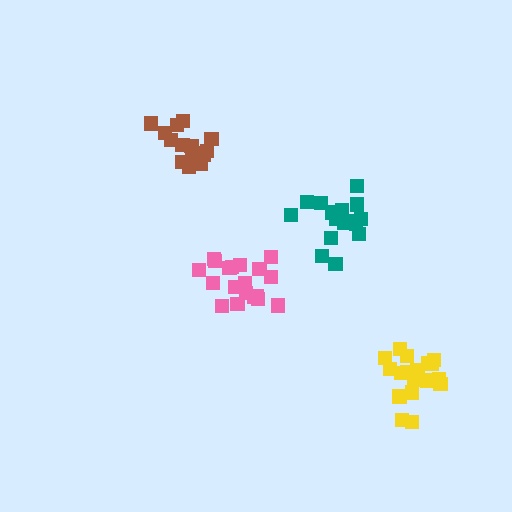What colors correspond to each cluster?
The clusters are colored: pink, teal, yellow, brown.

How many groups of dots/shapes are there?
There are 4 groups.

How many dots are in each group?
Group 1: 19 dots, Group 2: 16 dots, Group 3: 18 dots, Group 4: 16 dots (69 total).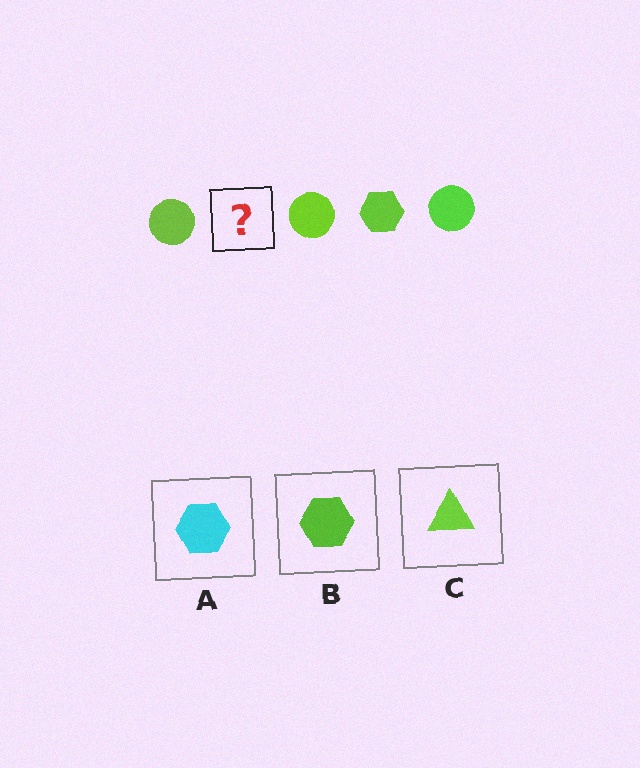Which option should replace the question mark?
Option B.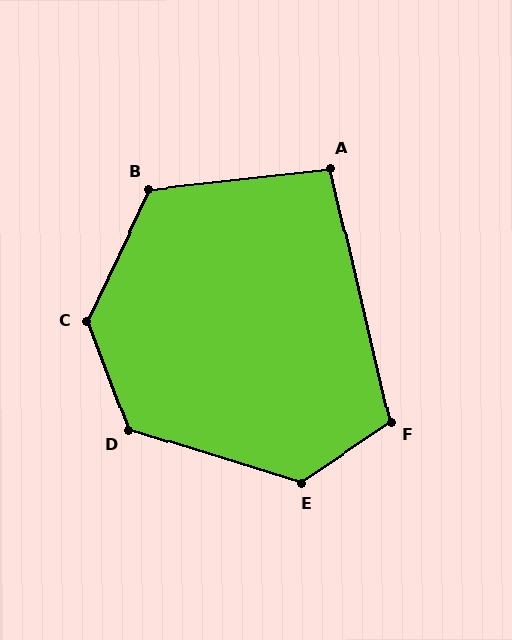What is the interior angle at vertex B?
Approximately 122 degrees (obtuse).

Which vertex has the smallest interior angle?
A, at approximately 97 degrees.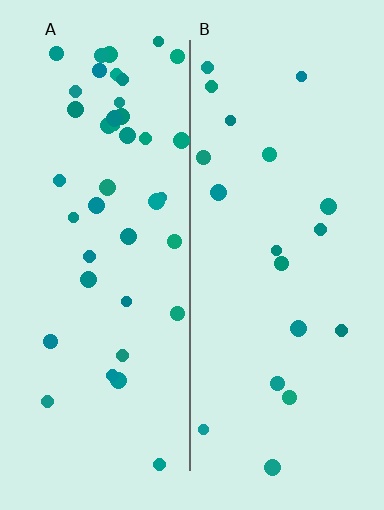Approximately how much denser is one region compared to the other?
Approximately 2.2× — region A over region B.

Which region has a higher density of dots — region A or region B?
A (the left).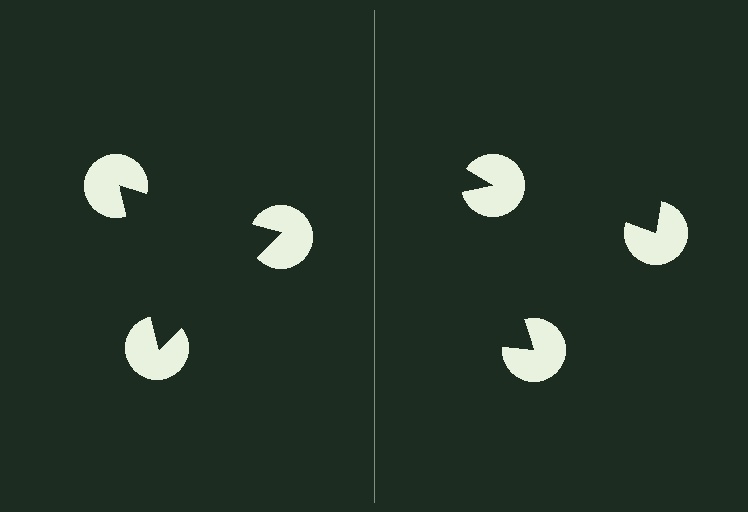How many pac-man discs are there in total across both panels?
6 — 3 on each side.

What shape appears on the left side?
An illusory triangle.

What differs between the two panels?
The pac-man discs are positioned identically on both sides; only the wedge orientations differ. On the left they align to a triangle; on the right they are misaligned.